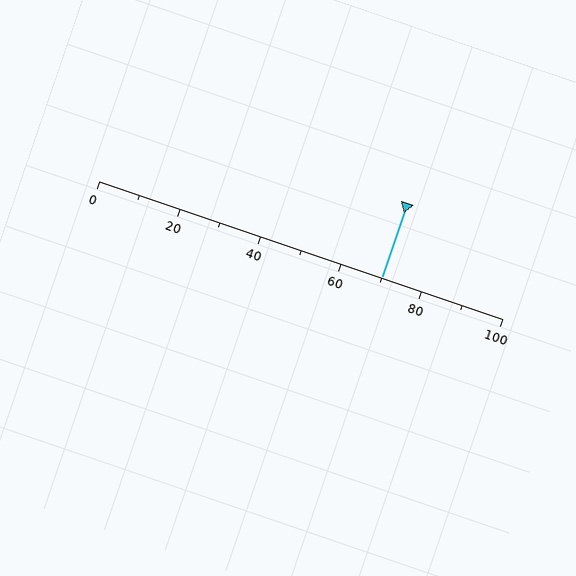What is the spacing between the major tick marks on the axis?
The major ticks are spaced 20 apart.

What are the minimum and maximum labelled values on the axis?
The axis runs from 0 to 100.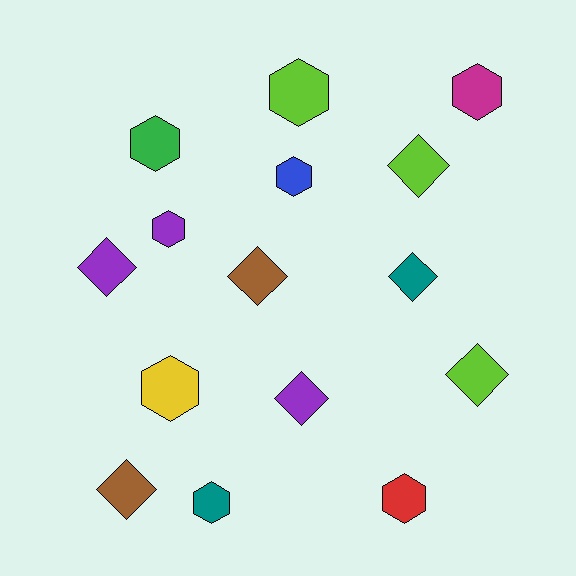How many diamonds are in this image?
There are 7 diamonds.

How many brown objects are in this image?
There are 2 brown objects.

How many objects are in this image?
There are 15 objects.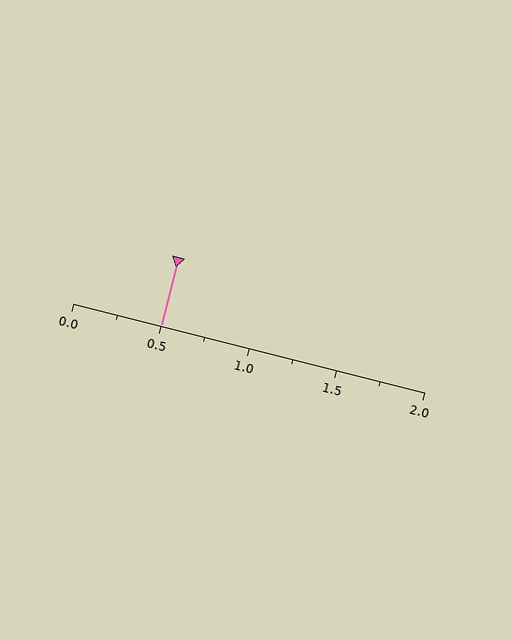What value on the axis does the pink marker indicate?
The marker indicates approximately 0.5.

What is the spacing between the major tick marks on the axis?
The major ticks are spaced 0.5 apart.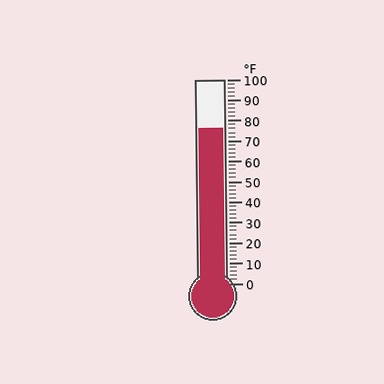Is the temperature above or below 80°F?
The temperature is below 80°F.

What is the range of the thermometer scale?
The thermometer scale ranges from 0°F to 100°F.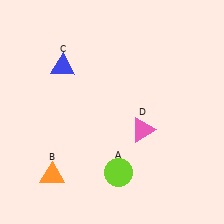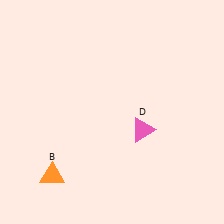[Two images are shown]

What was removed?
The lime circle (A), the blue triangle (C) were removed in Image 2.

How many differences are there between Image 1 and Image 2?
There are 2 differences between the two images.